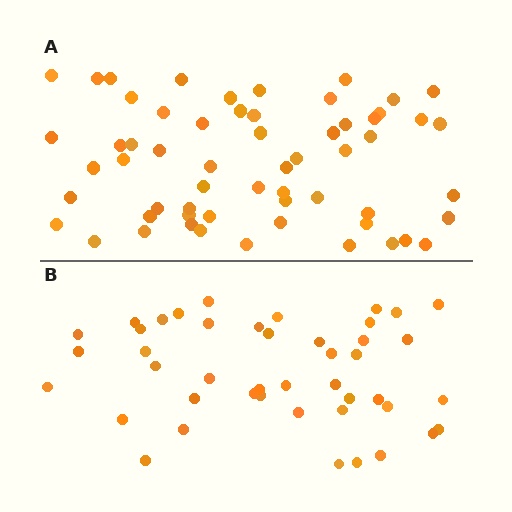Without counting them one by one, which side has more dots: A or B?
Region A (the top region) has more dots.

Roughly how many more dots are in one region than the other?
Region A has approximately 15 more dots than region B.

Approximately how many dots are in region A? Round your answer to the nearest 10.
About 60 dots. (The exact count is 59, which rounds to 60.)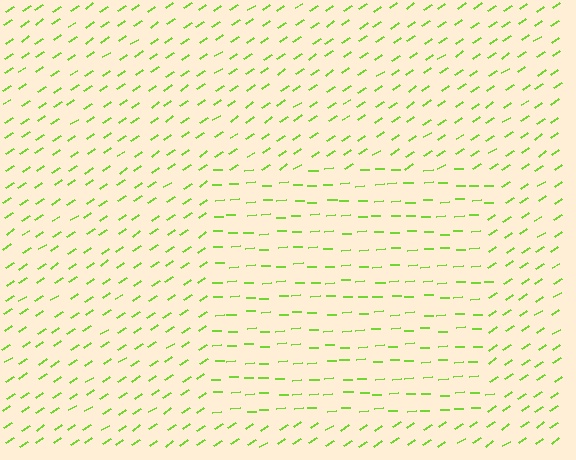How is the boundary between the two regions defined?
The boundary is defined purely by a change in line orientation (approximately 31 degrees difference). All lines are the same color and thickness.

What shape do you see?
I see a rectangle.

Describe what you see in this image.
The image is filled with small lime line segments. A rectangle region in the image has lines oriented differently from the surrounding lines, creating a visible texture boundary.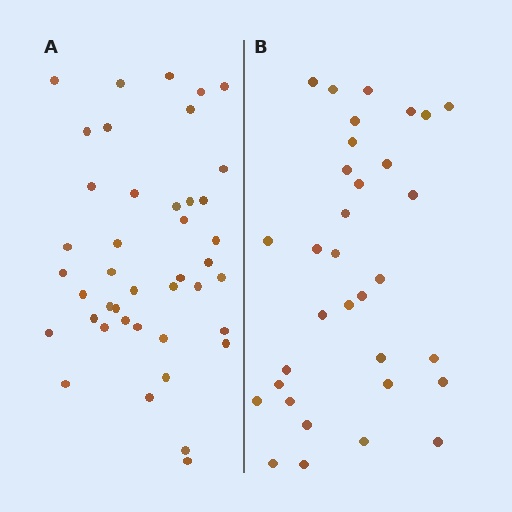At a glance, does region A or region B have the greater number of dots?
Region A (the left region) has more dots.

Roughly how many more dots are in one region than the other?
Region A has roughly 8 or so more dots than region B.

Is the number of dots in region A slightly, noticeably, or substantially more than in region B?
Region A has noticeably more, but not dramatically so. The ratio is roughly 1.3 to 1.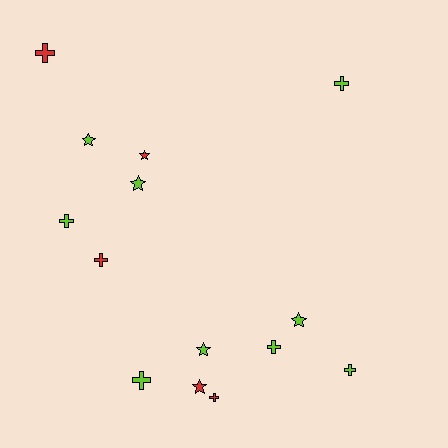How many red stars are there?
There are 2 red stars.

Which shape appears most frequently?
Cross, with 8 objects.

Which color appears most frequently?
Lime, with 9 objects.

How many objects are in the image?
There are 14 objects.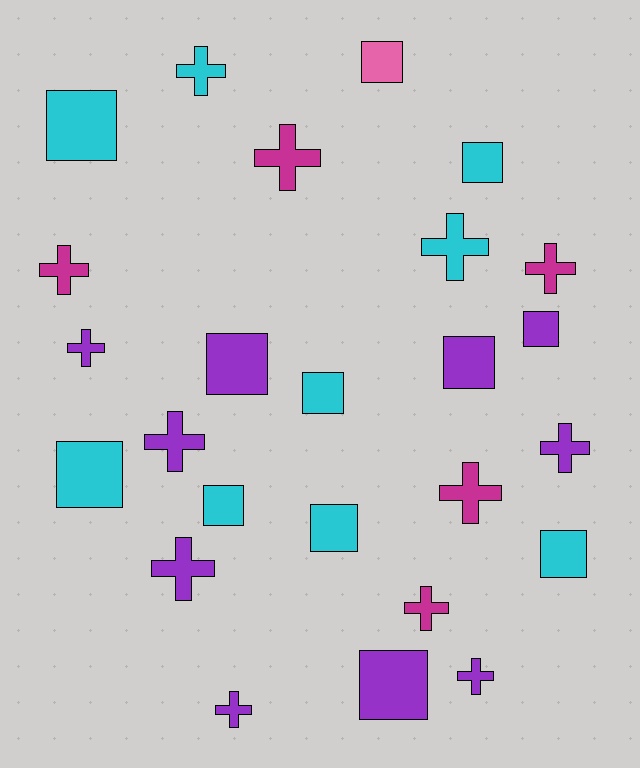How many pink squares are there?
There is 1 pink square.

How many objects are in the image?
There are 25 objects.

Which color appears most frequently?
Purple, with 10 objects.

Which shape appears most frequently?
Cross, with 13 objects.